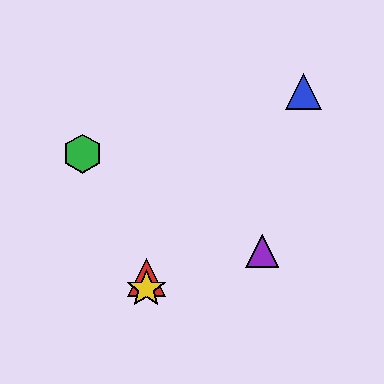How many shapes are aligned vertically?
2 shapes (the red triangle, the yellow star) are aligned vertically.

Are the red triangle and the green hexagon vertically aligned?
No, the red triangle is at x≈146 and the green hexagon is at x≈82.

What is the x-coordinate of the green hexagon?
The green hexagon is at x≈82.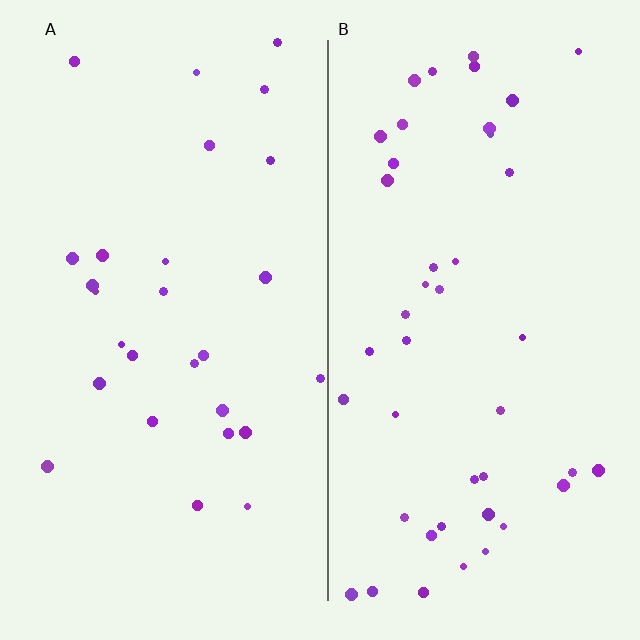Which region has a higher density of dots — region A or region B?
B (the right).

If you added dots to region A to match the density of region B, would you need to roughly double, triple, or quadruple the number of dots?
Approximately double.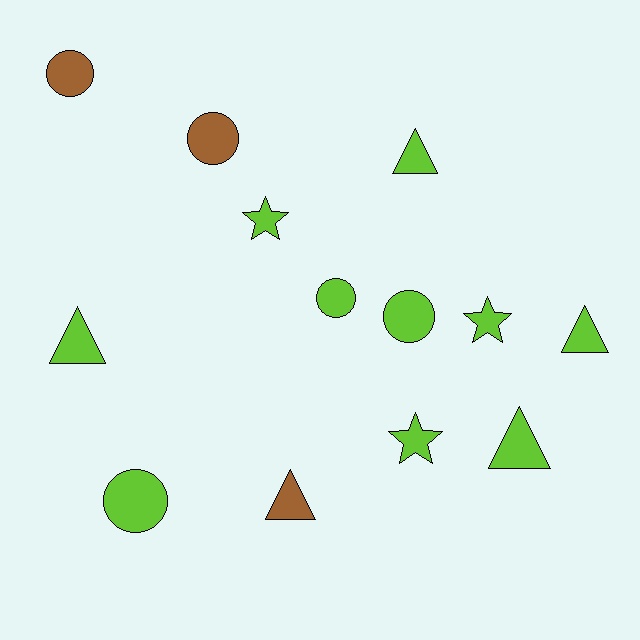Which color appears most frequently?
Lime, with 10 objects.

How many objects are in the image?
There are 13 objects.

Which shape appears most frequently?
Triangle, with 5 objects.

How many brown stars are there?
There are no brown stars.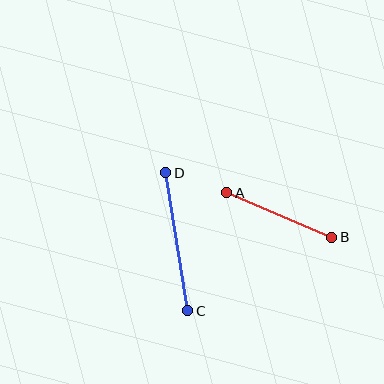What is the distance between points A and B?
The distance is approximately 114 pixels.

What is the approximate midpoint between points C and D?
The midpoint is at approximately (177, 242) pixels.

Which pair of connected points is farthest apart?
Points C and D are farthest apart.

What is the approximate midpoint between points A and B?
The midpoint is at approximately (279, 215) pixels.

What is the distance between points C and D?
The distance is approximately 140 pixels.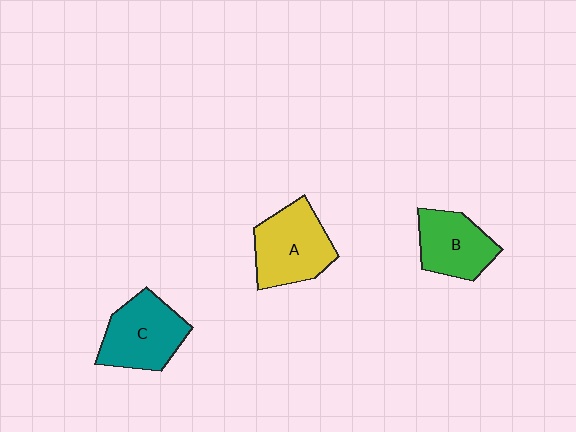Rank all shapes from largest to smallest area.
From largest to smallest: A (yellow), C (teal), B (green).